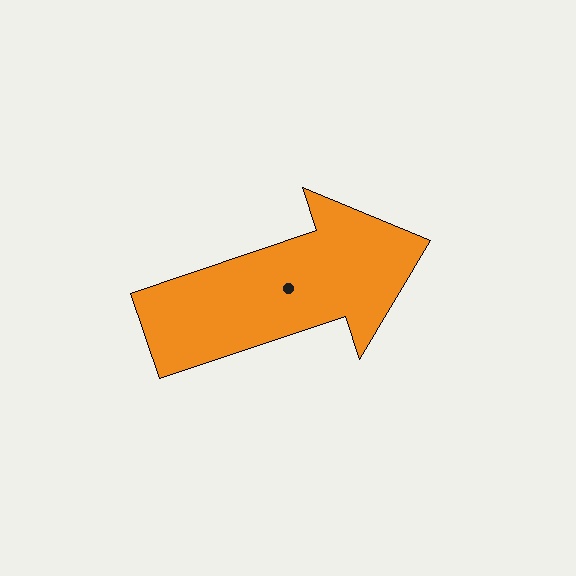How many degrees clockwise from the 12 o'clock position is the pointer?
Approximately 71 degrees.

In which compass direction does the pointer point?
East.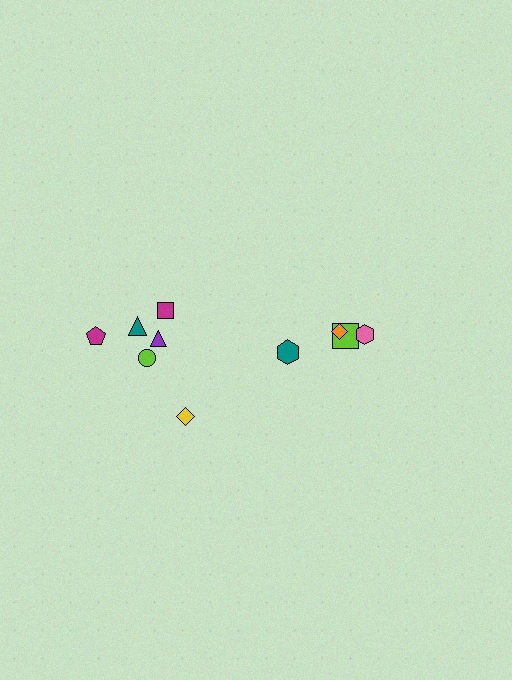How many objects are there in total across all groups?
There are 10 objects.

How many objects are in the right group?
There are 4 objects.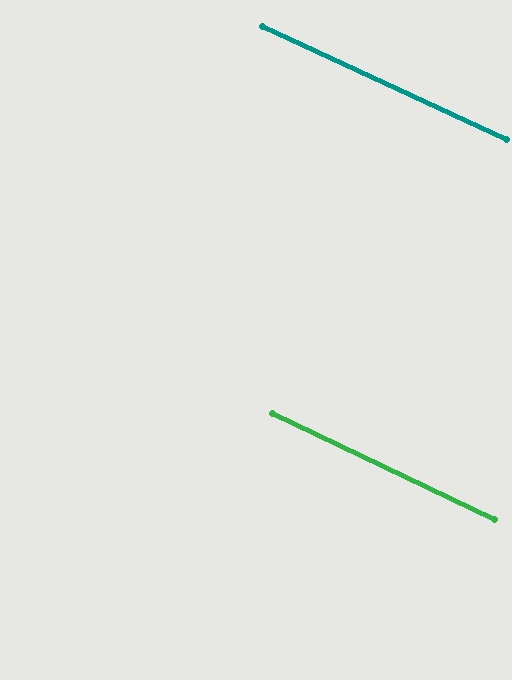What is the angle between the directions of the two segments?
Approximately 1 degree.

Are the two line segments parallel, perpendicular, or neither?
Parallel — their directions differ by only 0.6°.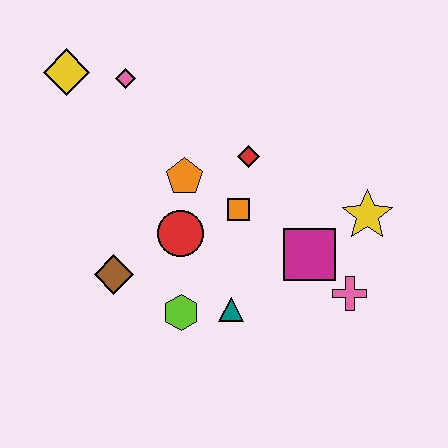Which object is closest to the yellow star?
The magenta square is closest to the yellow star.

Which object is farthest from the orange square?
The yellow diamond is farthest from the orange square.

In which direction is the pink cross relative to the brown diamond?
The pink cross is to the right of the brown diamond.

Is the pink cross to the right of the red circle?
Yes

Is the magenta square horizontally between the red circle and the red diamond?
No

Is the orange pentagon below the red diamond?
Yes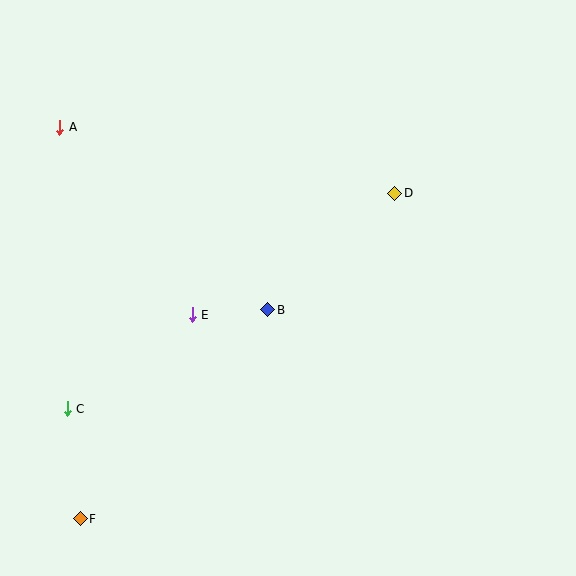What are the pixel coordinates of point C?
Point C is at (67, 409).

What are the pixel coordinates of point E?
Point E is at (192, 315).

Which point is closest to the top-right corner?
Point D is closest to the top-right corner.